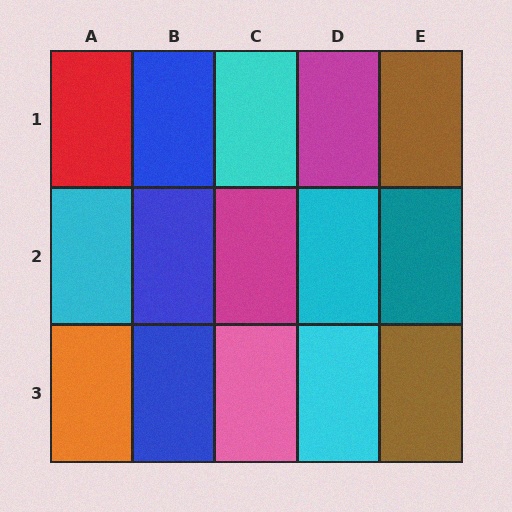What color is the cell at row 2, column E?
Teal.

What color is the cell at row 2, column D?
Cyan.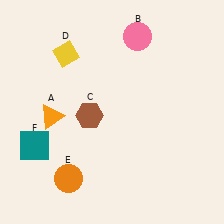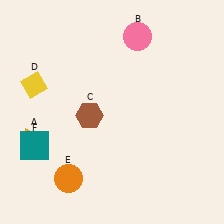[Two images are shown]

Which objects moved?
The objects that moved are: the orange triangle (A), the yellow diamond (D).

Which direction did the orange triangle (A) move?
The orange triangle (A) moved down.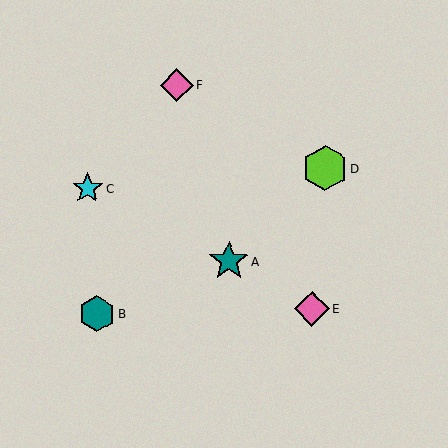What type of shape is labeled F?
Shape F is a pink diamond.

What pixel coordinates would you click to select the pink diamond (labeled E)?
Click at (312, 309) to select the pink diamond E.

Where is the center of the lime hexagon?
The center of the lime hexagon is at (325, 168).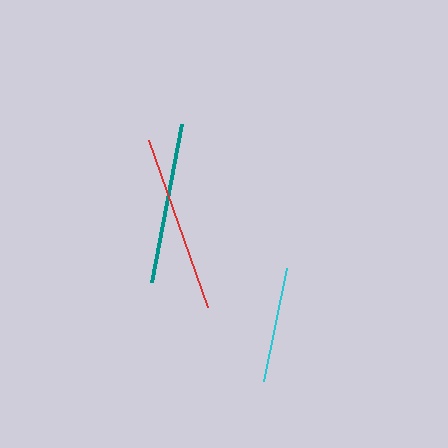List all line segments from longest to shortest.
From longest to shortest: red, teal, cyan.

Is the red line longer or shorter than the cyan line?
The red line is longer than the cyan line.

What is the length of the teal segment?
The teal segment is approximately 161 pixels long.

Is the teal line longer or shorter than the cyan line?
The teal line is longer than the cyan line.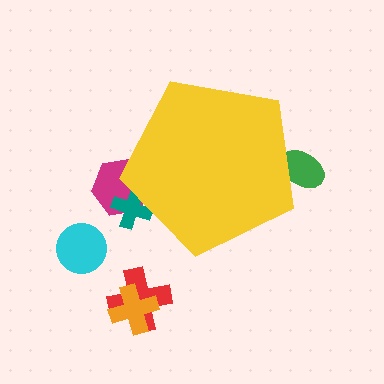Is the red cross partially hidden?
No, the red cross is fully visible.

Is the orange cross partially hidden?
No, the orange cross is fully visible.